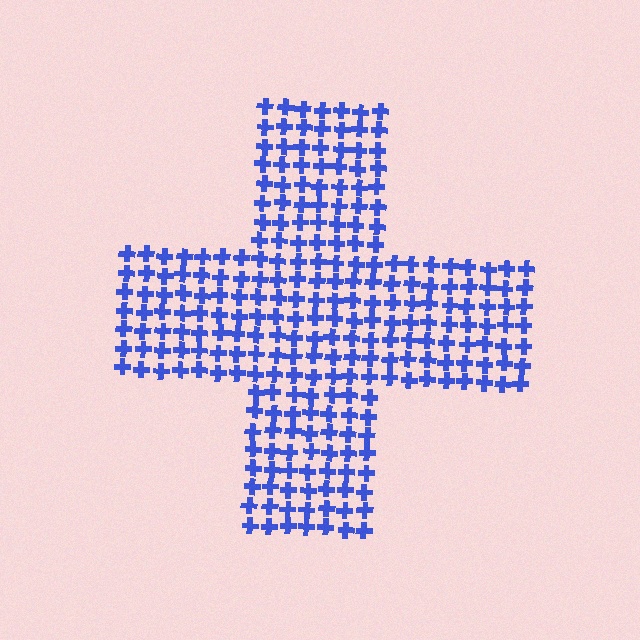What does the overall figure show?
The overall figure shows a cross.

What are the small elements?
The small elements are crosses.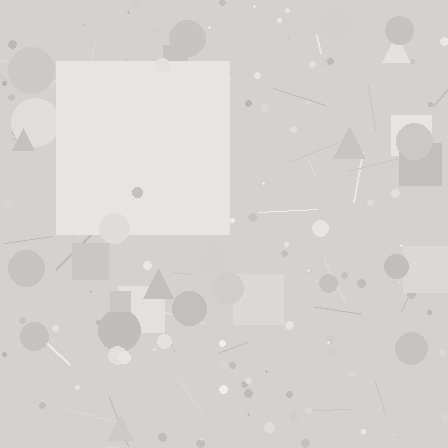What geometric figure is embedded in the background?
A square is embedded in the background.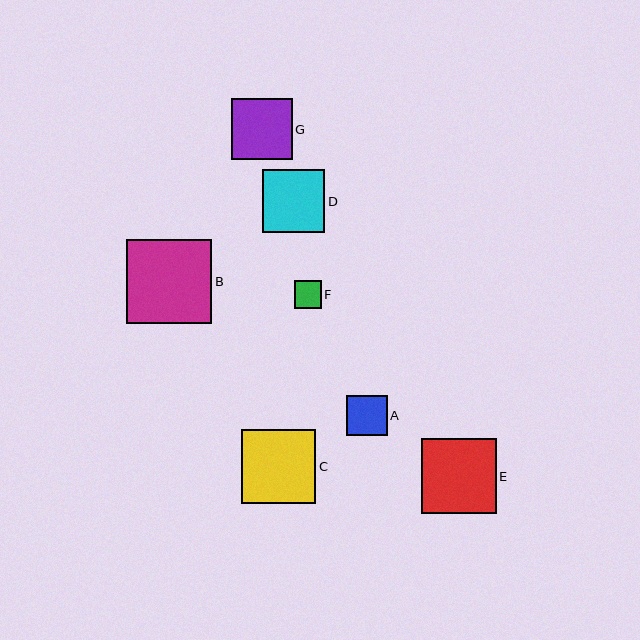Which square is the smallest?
Square F is the smallest with a size of approximately 27 pixels.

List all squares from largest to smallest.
From largest to smallest: B, E, C, D, G, A, F.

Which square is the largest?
Square B is the largest with a size of approximately 85 pixels.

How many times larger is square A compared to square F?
Square A is approximately 1.5 times the size of square F.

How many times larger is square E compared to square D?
Square E is approximately 1.2 times the size of square D.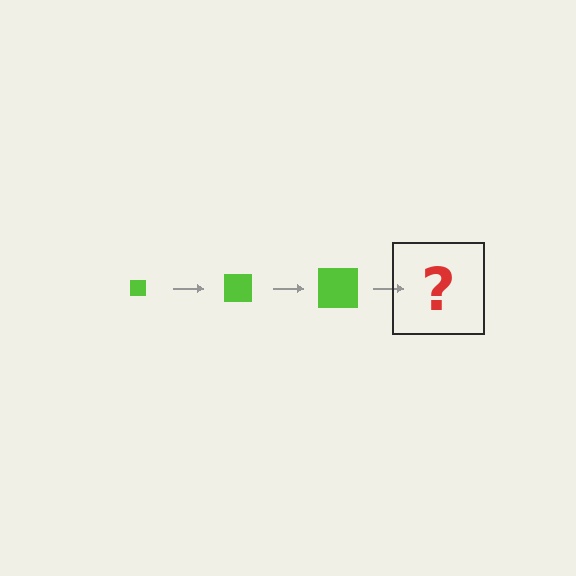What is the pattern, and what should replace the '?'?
The pattern is that the square gets progressively larger each step. The '?' should be a lime square, larger than the previous one.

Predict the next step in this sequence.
The next step is a lime square, larger than the previous one.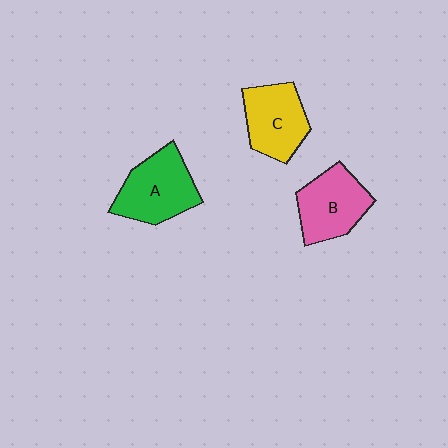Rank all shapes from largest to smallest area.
From largest to smallest: A (green), B (pink), C (yellow).